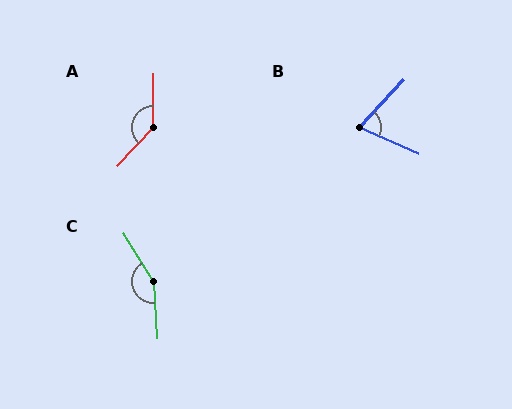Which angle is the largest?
C, at approximately 153 degrees.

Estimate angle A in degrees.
Approximately 138 degrees.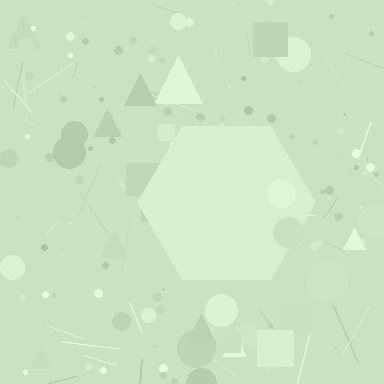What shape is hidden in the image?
A hexagon is hidden in the image.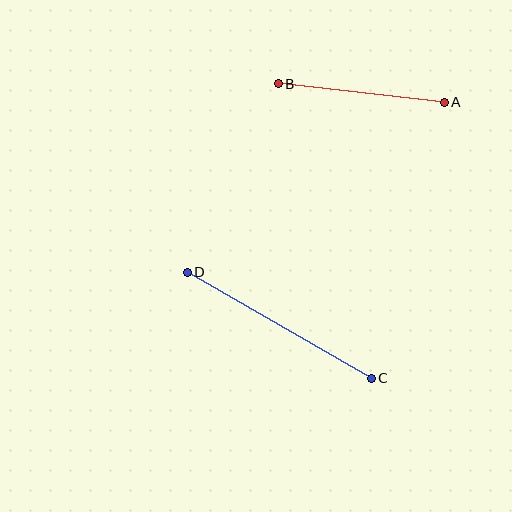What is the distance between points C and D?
The distance is approximately 212 pixels.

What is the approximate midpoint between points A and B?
The midpoint is at approximately (361, 93) pixels.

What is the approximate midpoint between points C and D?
The midpoint is at approximately (279, 325) pixels.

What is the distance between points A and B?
The distance is approximately 167 pixels.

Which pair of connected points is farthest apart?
Points C and D are farthest apart.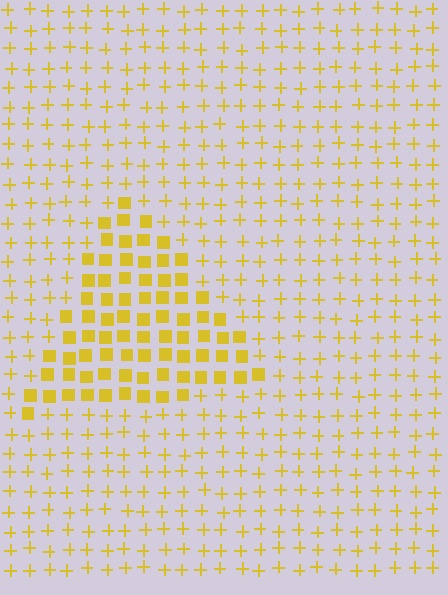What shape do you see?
I see a triangle.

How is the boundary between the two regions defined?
The boundary is defined by a change in element shape: squares inside vs. plus signs outside. All elements share the same color and spacing.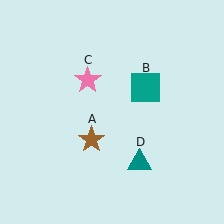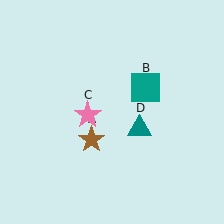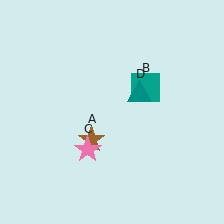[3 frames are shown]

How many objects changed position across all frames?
2 objects changed position: pink star (object C), teal triangle (object D).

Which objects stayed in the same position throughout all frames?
Brown star (object A) and teal square (object B) remained stationary.